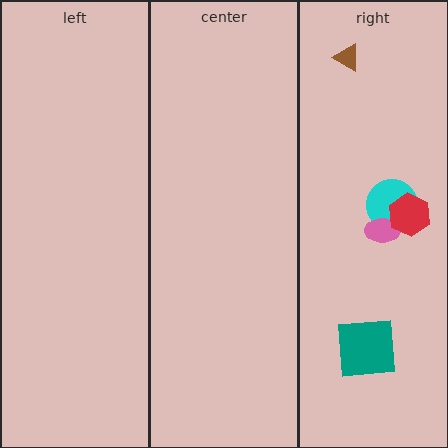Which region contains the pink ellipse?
The right region.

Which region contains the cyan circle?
The right region.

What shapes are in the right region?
The brown triangle, the cyan circle, the teal square, the pink ellipse, the red hexagon.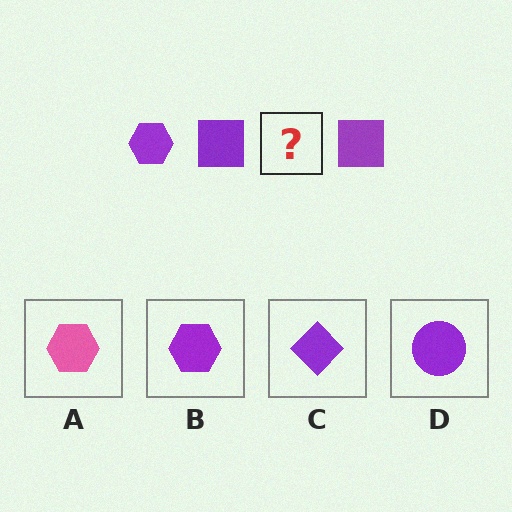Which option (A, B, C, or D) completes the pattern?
B.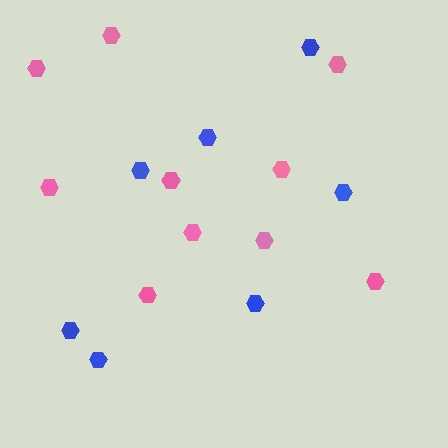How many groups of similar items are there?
There are 2 groups: one group of pink hexagons (10) and one group of blue hexagons (7).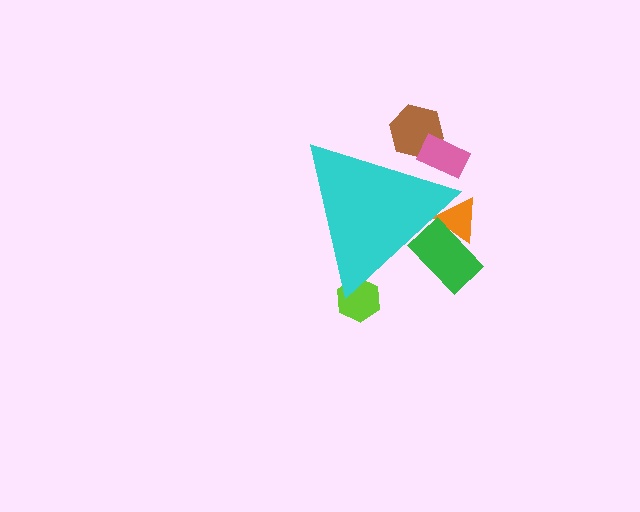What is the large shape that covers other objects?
A cyan triangle.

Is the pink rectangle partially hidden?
Yes, the pink rectangle is partially hidden behind the cyan triangle.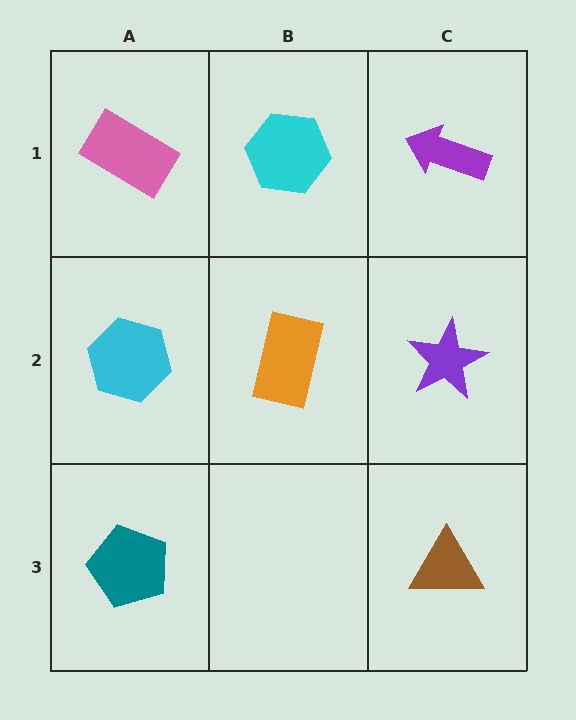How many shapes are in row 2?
3 shapes.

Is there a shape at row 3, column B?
No, that cell is empty.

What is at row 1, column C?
A purple arrow.